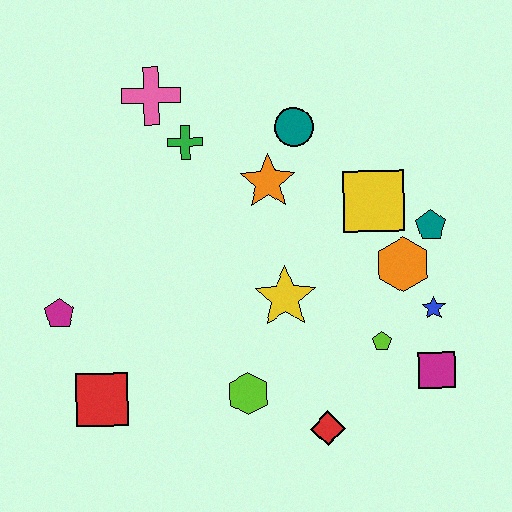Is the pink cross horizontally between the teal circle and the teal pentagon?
No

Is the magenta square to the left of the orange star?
No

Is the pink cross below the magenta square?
No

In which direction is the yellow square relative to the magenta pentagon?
The yellow square is to the right of the magenta pentagon.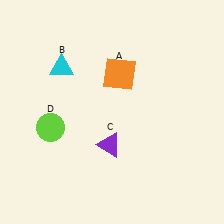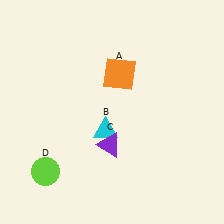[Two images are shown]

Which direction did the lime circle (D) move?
The lime circle (D) moved down.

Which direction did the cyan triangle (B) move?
The cyan triangle (B) moved down.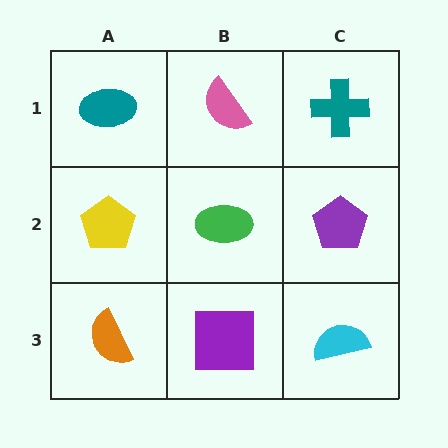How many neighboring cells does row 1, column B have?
3.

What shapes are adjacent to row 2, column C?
A teal cross (row 1, column C), a cyan semicircle (row 3, column C), a green ellipse (row 2, column B).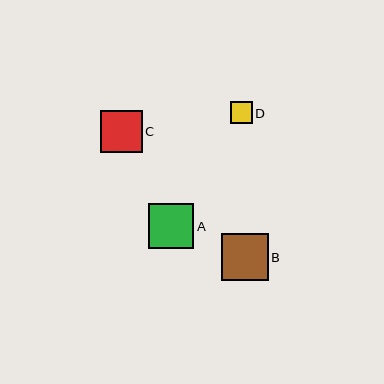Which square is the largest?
Square B is the largest with a size of approximately 46 pixels.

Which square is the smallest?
Square D is the smallest with a size of approximately 22 pixels.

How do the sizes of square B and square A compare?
Square B and square A are approximately the same size.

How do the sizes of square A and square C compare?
Square A and square C are approximately the same size.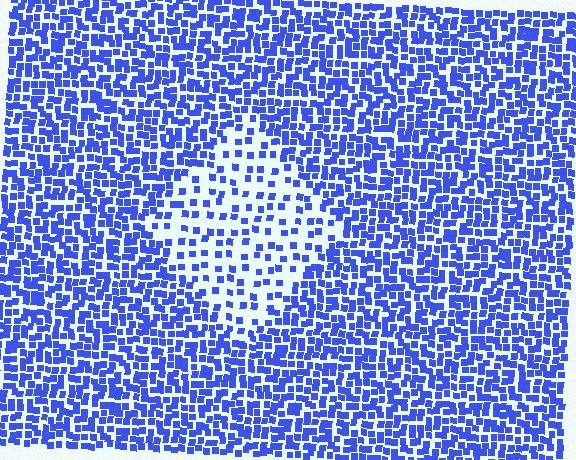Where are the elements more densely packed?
The elements are more densely packed outside the diamond boundary.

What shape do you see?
I see a diamond.